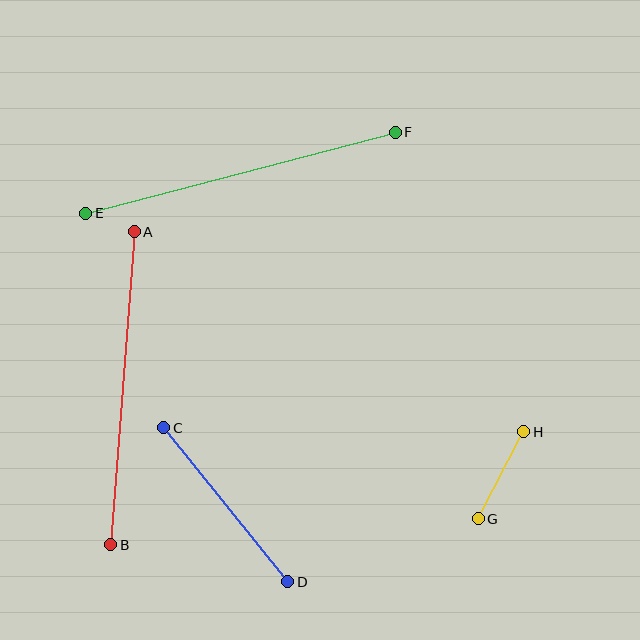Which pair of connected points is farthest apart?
Points E and F are farthest apart.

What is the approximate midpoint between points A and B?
The midpoint is at approximately (122, 388) pixels.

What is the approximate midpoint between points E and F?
The midpoint is at approximately (241, 173) pixels.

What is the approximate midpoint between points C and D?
The midpoint is at approximately (226, 505) pixels.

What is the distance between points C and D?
The distance is approximately 198 pixels.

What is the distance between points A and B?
The distance is approximately 314 pixels.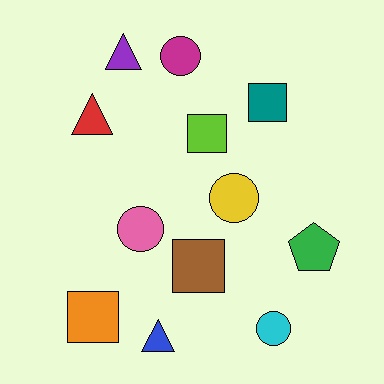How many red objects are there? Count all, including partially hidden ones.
There is 1 red object.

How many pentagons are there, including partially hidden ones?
There is 1 pentagon.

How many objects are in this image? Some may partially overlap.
There are 12 objects.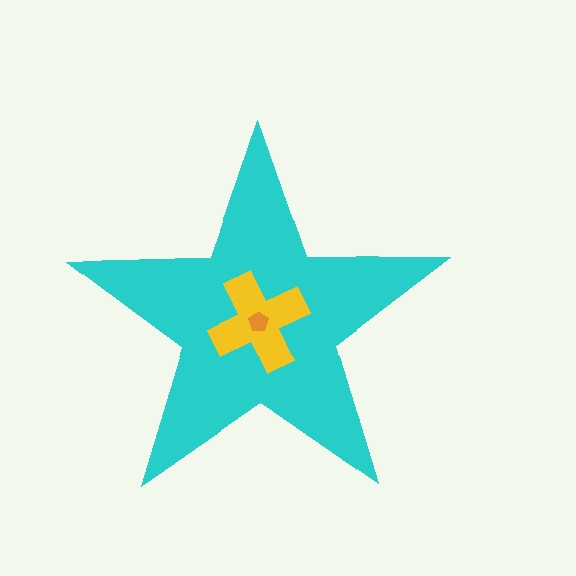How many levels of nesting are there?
3.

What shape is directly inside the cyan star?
The yellow cross.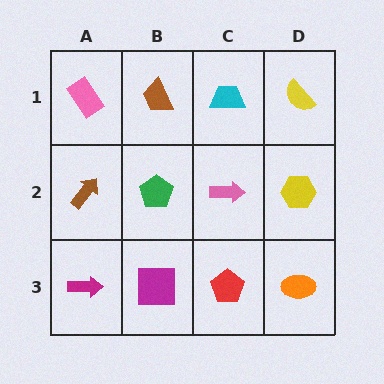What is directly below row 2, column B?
A magenta square.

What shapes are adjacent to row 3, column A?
A brown arrow (row 2, column A), a magenta square (row 3, column B).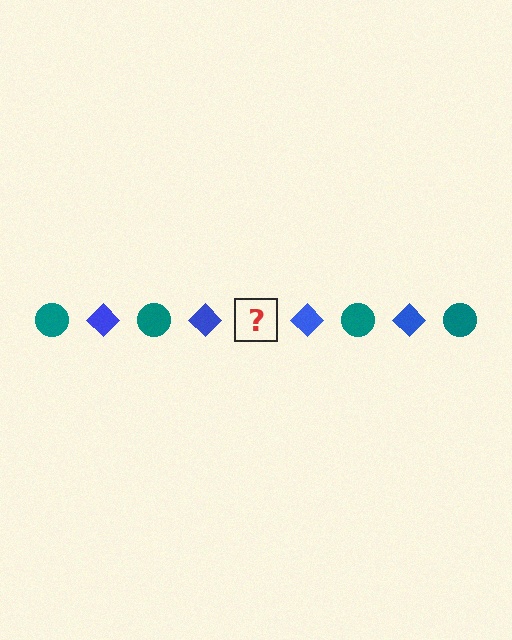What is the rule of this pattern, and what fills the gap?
The rule is that the pattern alternates between teal circle and blue diamond. The gap should be filled with a teal circle.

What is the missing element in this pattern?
The missing element is a teal circle.